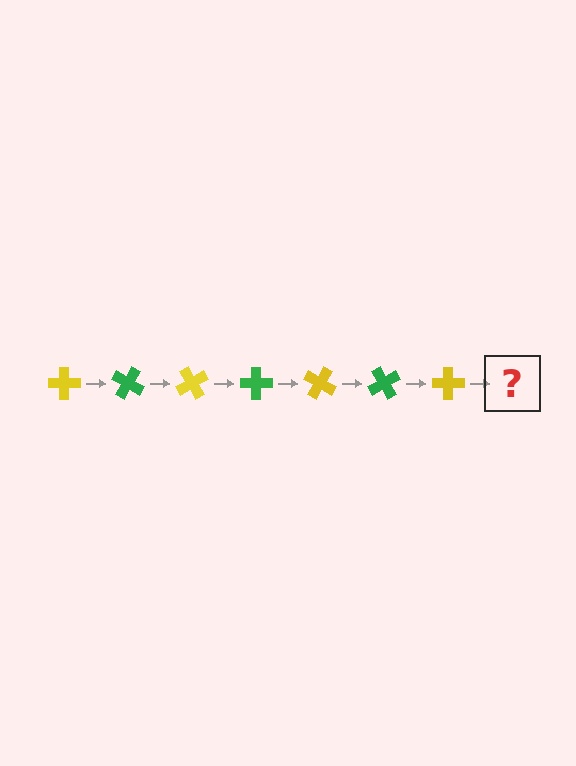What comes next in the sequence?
The next element should be a green cross, rotated 210 degrees from the start.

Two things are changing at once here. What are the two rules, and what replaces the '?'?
The two rules are that it rotates 30 degrees each step and the color cycles through yellow and green. The '?' should be a green cross, rotated 210 degrees from the start.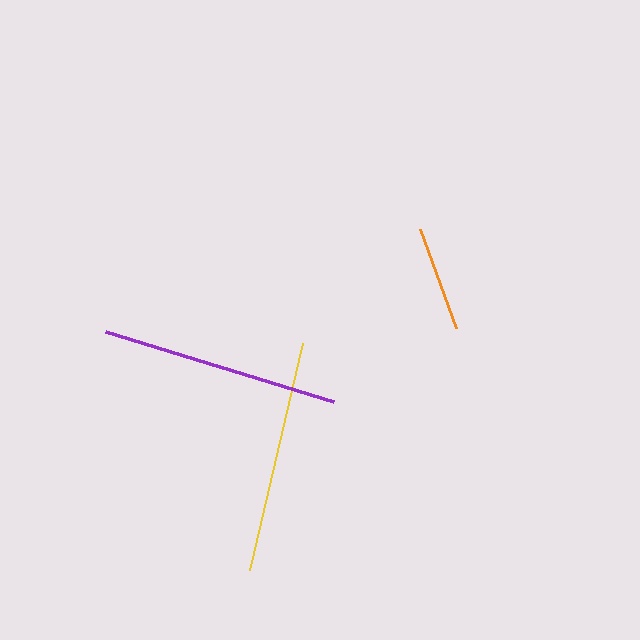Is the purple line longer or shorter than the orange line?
The purple line is longer than the orange line.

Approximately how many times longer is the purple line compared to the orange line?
The purple line is approximately 2.3 times the length of the orange line.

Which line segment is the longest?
The purple line is the longest at approximately 239 pixels.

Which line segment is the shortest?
The orange line is the shortest at approximately 105 pixels.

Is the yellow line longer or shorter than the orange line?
The yellow line is longer than the orange line.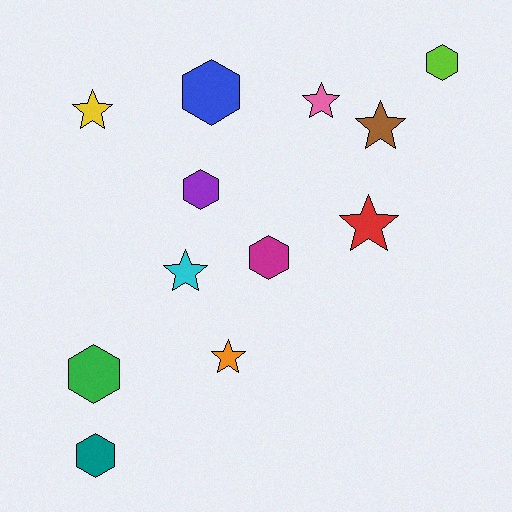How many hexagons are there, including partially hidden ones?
There are 6 hexagons.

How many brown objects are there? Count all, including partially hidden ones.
There is 1 brown object.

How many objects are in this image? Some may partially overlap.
There are 12 objects.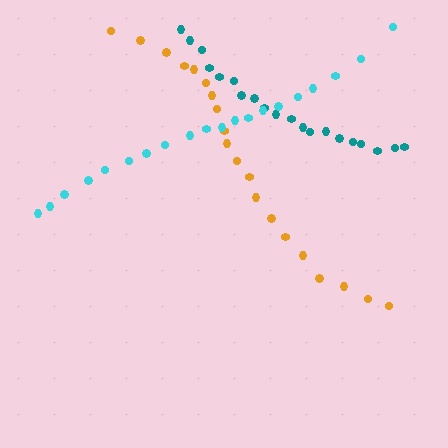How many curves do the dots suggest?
There are 3 distinct paths.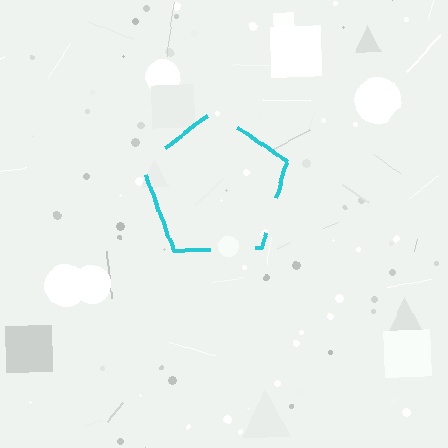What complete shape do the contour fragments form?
The contour fragments form a pentagon.